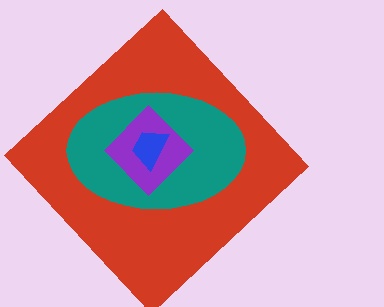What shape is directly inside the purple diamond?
The blue trapezoid.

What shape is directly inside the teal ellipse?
The purple diamond.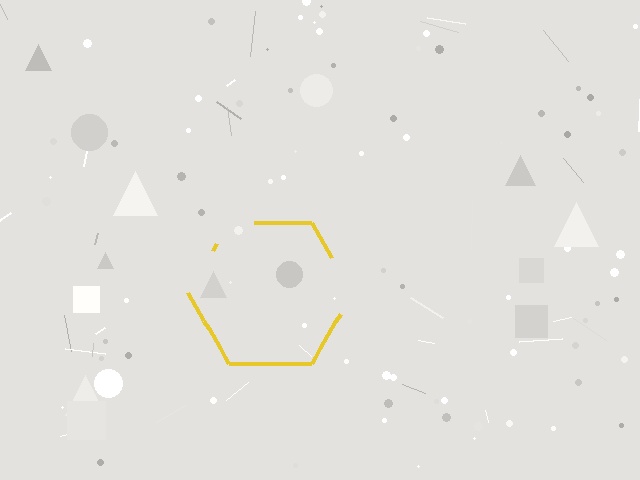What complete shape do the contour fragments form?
The contour fragments form a hexagon.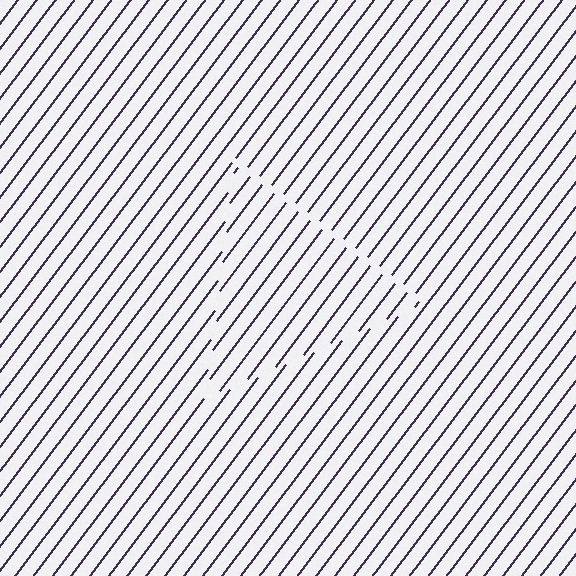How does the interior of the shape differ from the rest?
The interior of the shape contains the same grating, shifted by half a period — the contour is defined by the phase discontinuity where line-ends from the inner and outer gratings abut.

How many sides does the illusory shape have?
3 sides — the line-ends trace a triangle.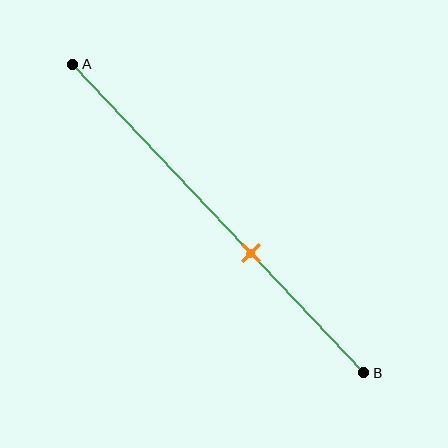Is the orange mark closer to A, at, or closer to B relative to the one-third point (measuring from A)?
The orange mark is closer to point B than the one-third point of segment AB.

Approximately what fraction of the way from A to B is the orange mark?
The orange mark is approximately 60% of the way from A to B.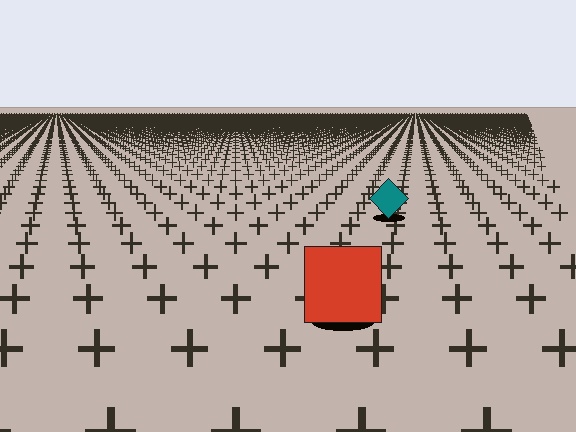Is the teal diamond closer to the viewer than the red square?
No. The red square is closer — you can tell from the texture gradient: the ground texture is coarser near it.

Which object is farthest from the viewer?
The teal diamond is farthest from the viewer. It appears smaller and the ground texture around it is denser.